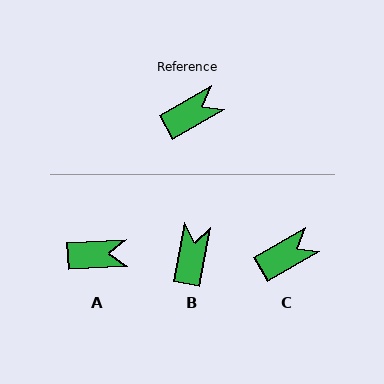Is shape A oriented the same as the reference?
No, it is off by about 27 degrees.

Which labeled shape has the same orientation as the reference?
C.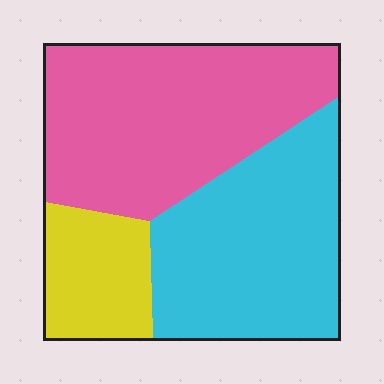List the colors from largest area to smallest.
From largest to smallest: pink, cyan, yellow.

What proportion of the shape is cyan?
Cyan covers around 40% of the shape.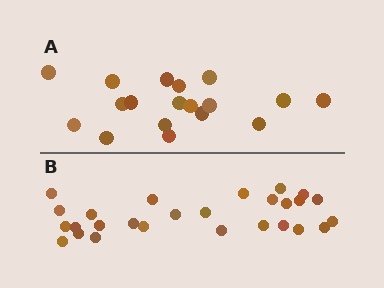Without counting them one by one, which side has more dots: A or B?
Region B (the bottom region) has more dots.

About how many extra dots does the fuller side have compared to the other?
Region B has roughly 8 or so more dots than region A.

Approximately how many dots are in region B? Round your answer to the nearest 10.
About 30 dots. (The exact count is 27, which rounds to 30.)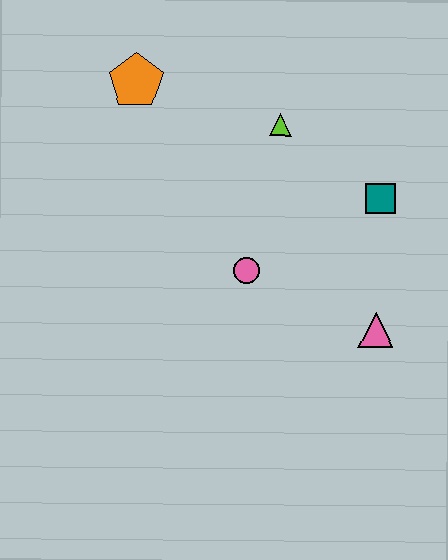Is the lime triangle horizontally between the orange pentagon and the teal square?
Yes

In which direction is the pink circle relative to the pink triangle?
The pink circle is to the left of the pink triangle.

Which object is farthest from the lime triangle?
The pink triangle is farthest from the lime triangle.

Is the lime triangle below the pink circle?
No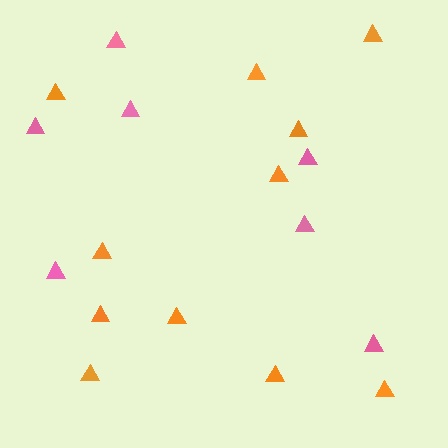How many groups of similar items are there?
There are 2 groups: one group of pink triangles (7) and one group of orange triangles (11).